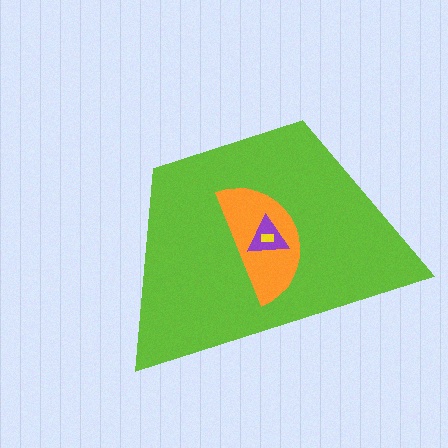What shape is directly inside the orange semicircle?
The purple triangle.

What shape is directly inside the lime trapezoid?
The orange semicircle.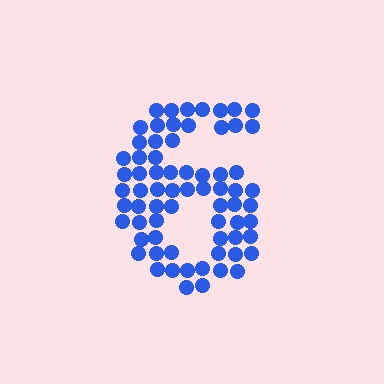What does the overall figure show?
The overall figure shows the digit 6.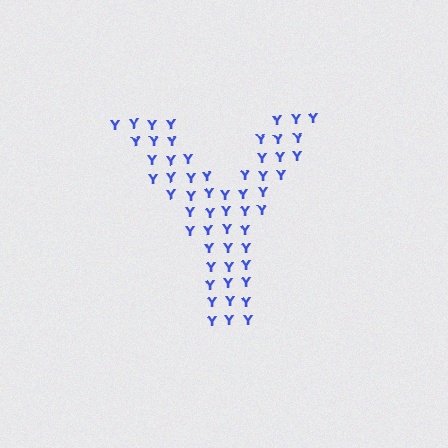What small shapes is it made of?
It is made of small letter Y's.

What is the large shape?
The large shape is the letter Y.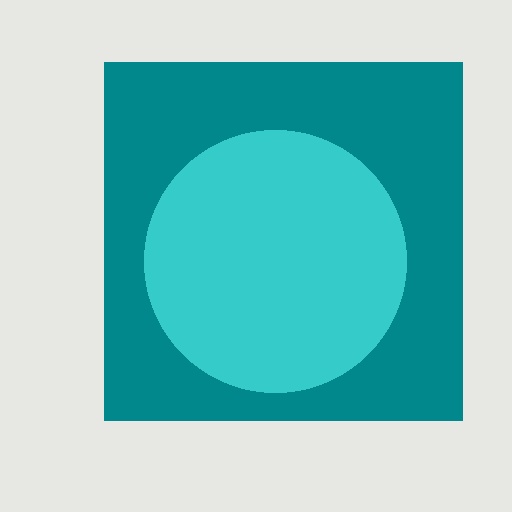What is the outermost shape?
The teal square.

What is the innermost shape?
The cyan circle.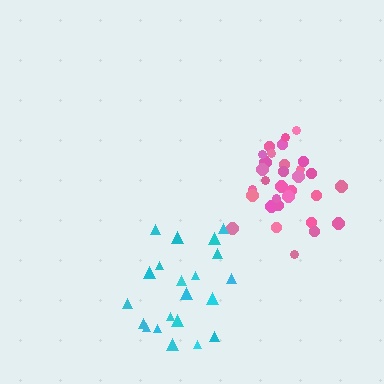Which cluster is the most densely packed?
Pink.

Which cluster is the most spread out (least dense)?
Cyan.